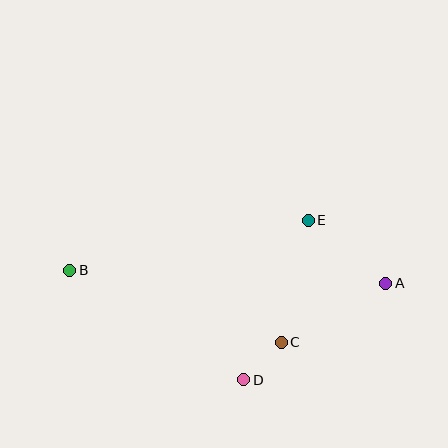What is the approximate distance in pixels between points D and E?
The distance between D and E is approximately 172 pixels.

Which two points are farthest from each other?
Points A and B are farthest from each other.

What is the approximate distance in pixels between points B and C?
The distance between B and C is approximately 223 pixels.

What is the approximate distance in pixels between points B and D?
The distance between B and D is approximately 206 pixels.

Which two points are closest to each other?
Points C and D are closest to each other.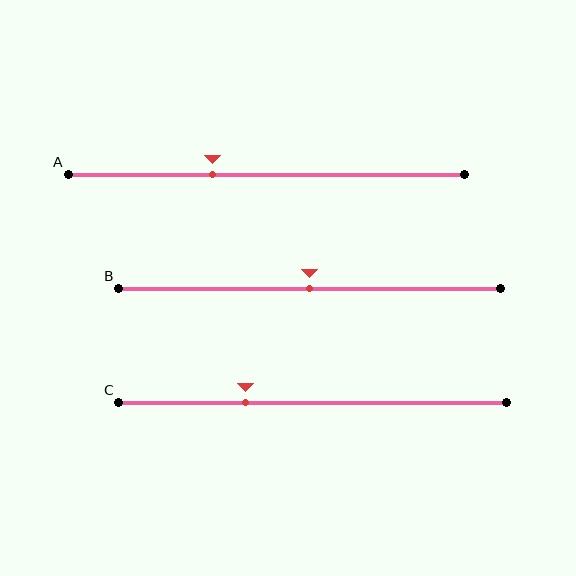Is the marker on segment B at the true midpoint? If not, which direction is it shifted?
Yes, the marker on segment B is at the true midpoint.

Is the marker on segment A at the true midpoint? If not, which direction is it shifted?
No, the marker on segment A is shifted to the left by about 14% of the segment length.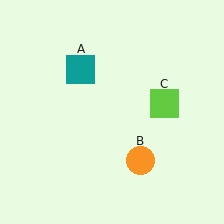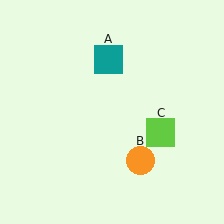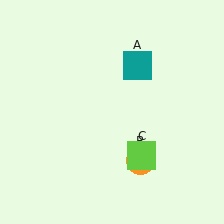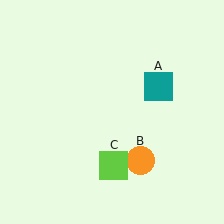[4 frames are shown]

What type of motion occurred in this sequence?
The teal square (object A), lime square (object C) rotated clockwise around the center of the scene.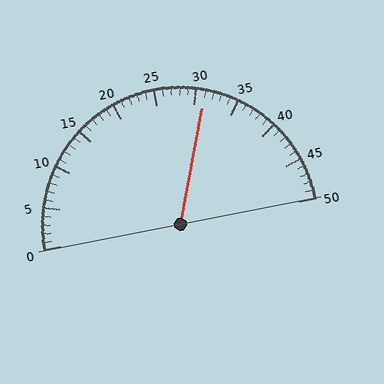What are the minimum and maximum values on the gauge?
The gauge ranges from 0 to 50.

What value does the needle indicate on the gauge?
The needle indicates approximately 31.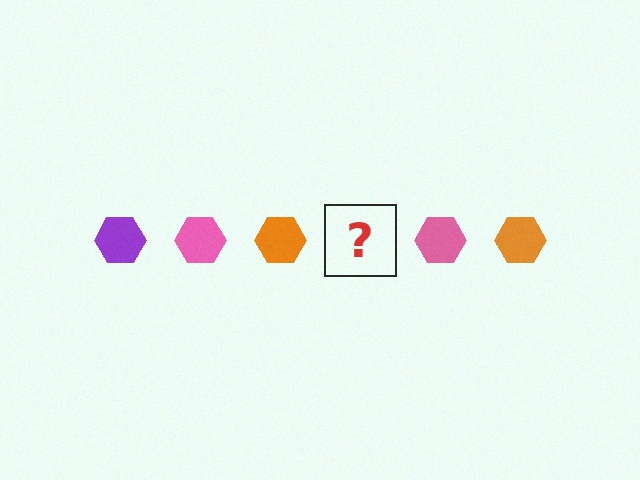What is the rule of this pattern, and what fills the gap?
The rule is that the pattern cycles through purple, pink, orange hexagons. The gap should be filled with a purple hexagon.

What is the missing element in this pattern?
The missing element is a purple hexagon.